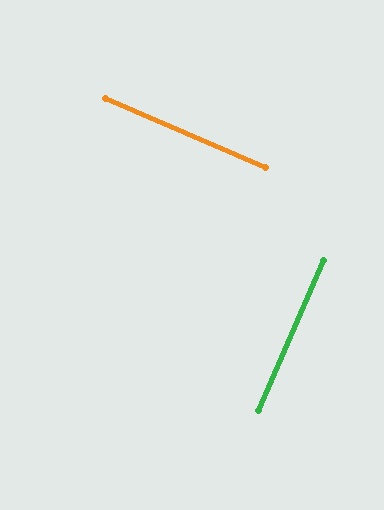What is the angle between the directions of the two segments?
Approximately 90 degrees.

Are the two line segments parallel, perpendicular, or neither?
Perpendicular — they meet at approximately 90°.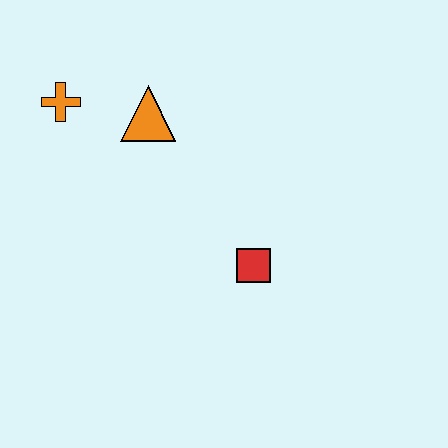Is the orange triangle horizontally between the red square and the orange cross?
Yes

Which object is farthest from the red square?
The orange cross is farthest from the red square.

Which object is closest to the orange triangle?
The orange cross is closest to the orange triangle.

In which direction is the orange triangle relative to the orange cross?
The orange triangle is to the right of the orange cross.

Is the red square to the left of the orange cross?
No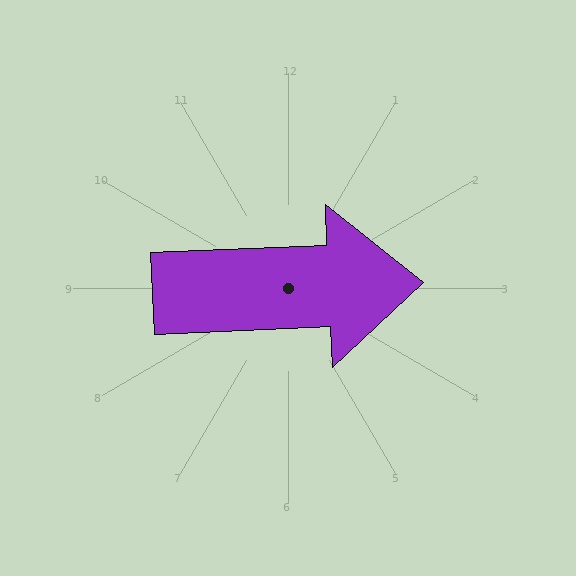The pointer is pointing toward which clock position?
Roughly 3 o'clock.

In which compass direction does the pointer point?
East.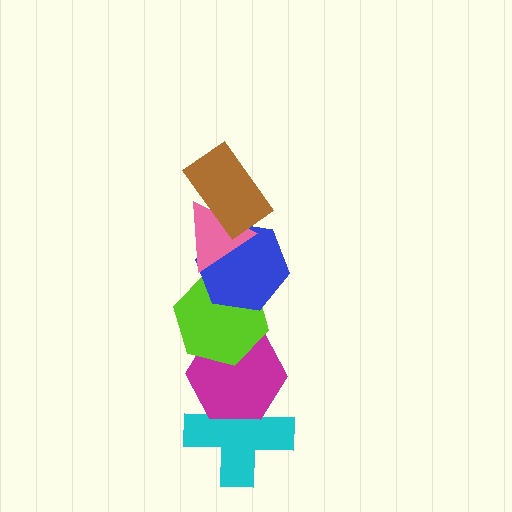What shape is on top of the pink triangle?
The brown rectangle is on top of the pink triangle.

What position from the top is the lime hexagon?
The lime hexagon is 4th from the top.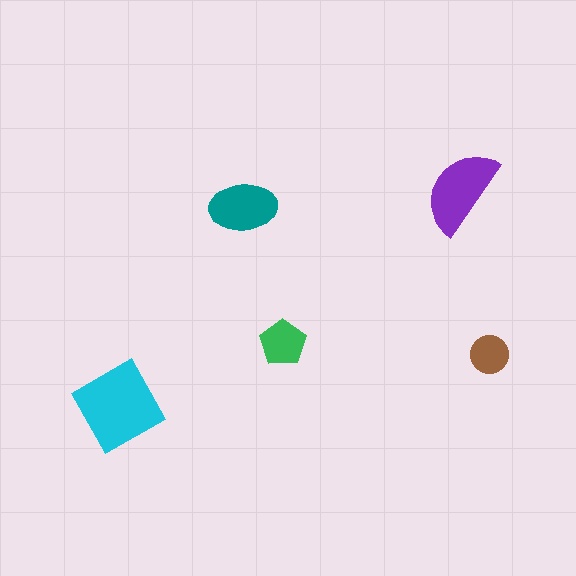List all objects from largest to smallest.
The cyan diamond, the purple semicircle, the teal ellipse, the green pentagon, the brown circle.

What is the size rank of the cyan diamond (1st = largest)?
1st.